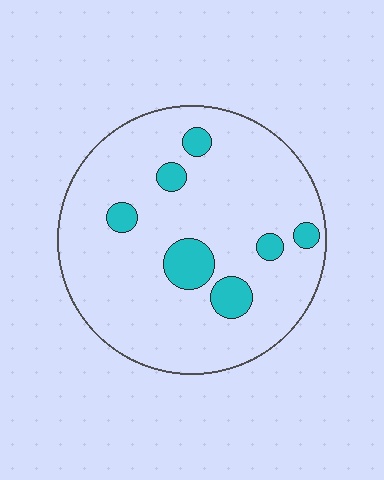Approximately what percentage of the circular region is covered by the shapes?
Approximately 10%.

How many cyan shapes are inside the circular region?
7.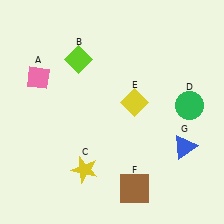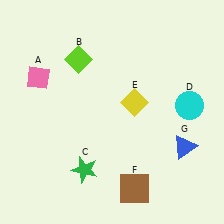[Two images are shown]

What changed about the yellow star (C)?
In Image 1, C is yellow. In Image 2, it changed to green.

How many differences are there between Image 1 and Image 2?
There are 2 differences between the two images.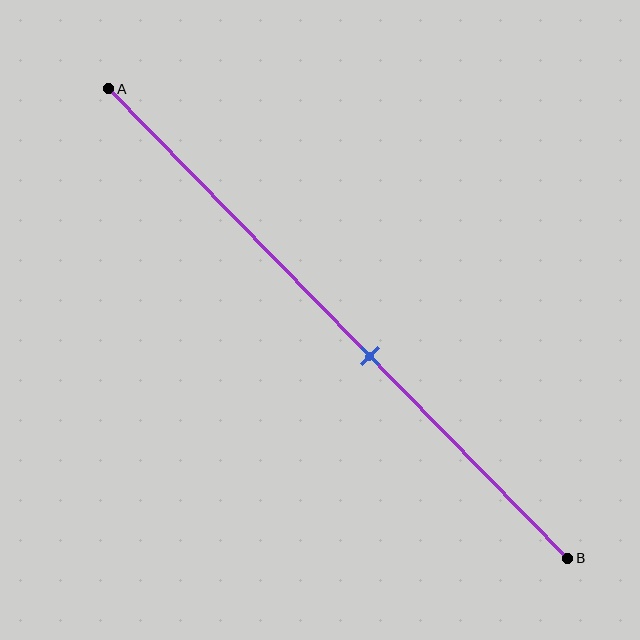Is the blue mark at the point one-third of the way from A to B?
No, the mark is at about 55% from A, not at the 33% one-third point.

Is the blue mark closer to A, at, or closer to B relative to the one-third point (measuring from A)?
The blue mark is closer to point B than the one-third point of segment AB.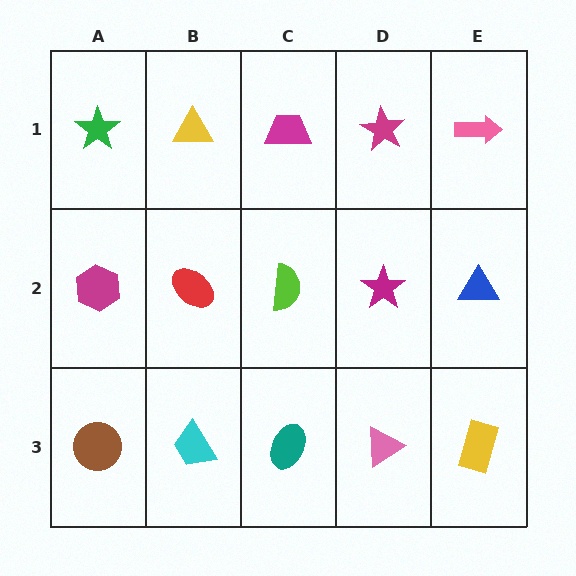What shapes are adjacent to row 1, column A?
A magenta hexagon (row 2, column A), a yellow triangle (row 1, column B).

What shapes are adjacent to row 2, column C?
A magenta trapezoid (row 1, column C), a teal ellipse (row 3, column C), a red ellipse (row 2, column B), a magenta star (row 2, column D).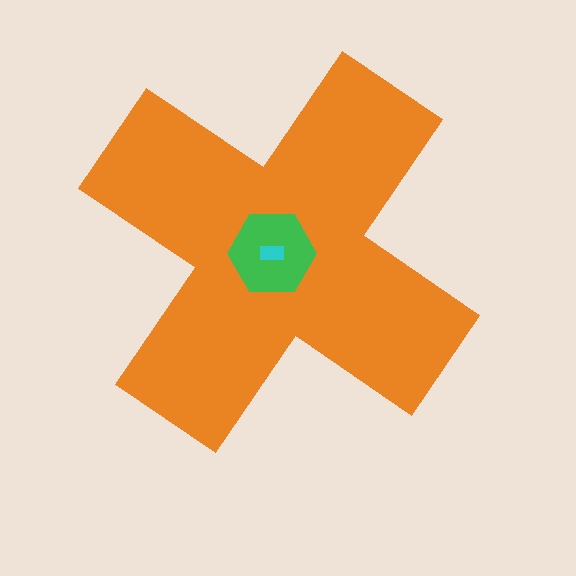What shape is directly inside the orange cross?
The green hexagon.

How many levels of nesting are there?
3.